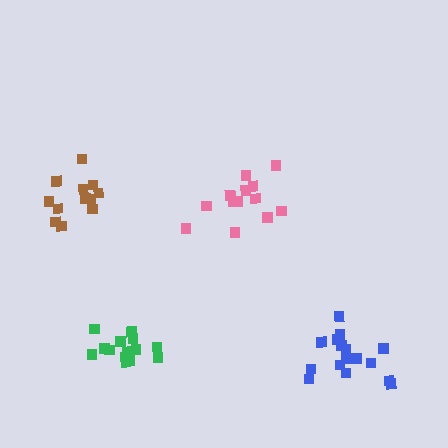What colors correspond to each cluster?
The clusters are colored: pink, brown, green, blue.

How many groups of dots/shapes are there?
There are 4 groups.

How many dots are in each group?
Group 1: 13 dots, Group 2: 12 dots, Group 3: 15 dots, Group 4: 17 dots (57 total).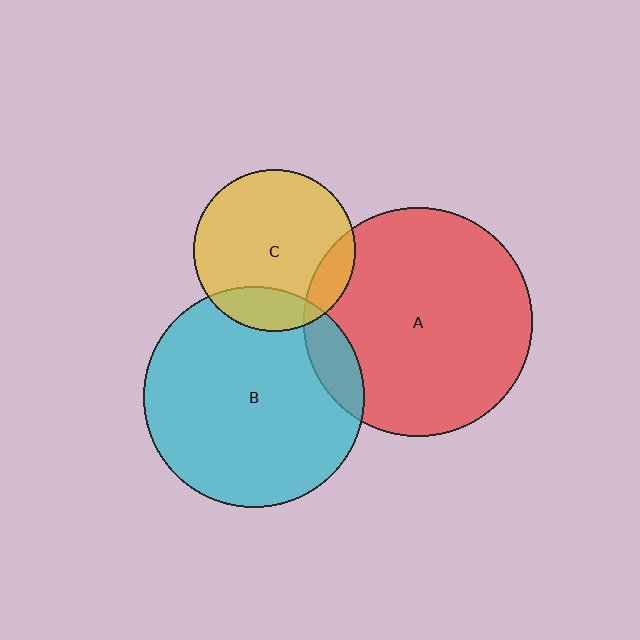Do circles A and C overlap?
Yes.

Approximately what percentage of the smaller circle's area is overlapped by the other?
Approximately 15%.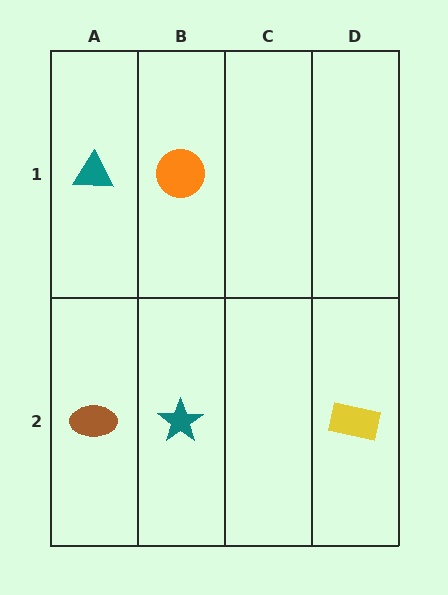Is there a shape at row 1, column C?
No, that cell is empty.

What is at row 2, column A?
A brown ellipse.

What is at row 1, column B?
An orange circle.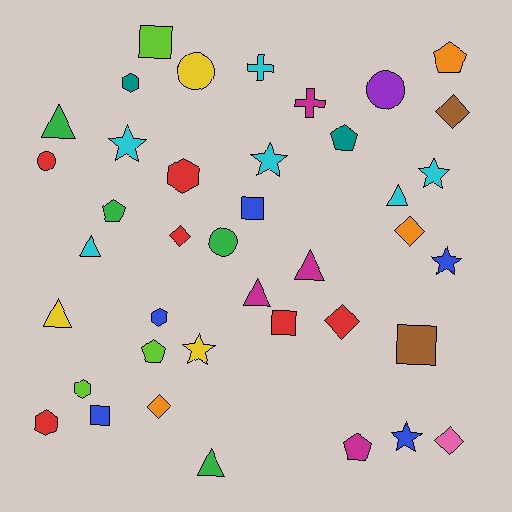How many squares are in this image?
There are 5 squares.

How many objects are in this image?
There are 40 objects.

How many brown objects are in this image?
There are 2 brown objects.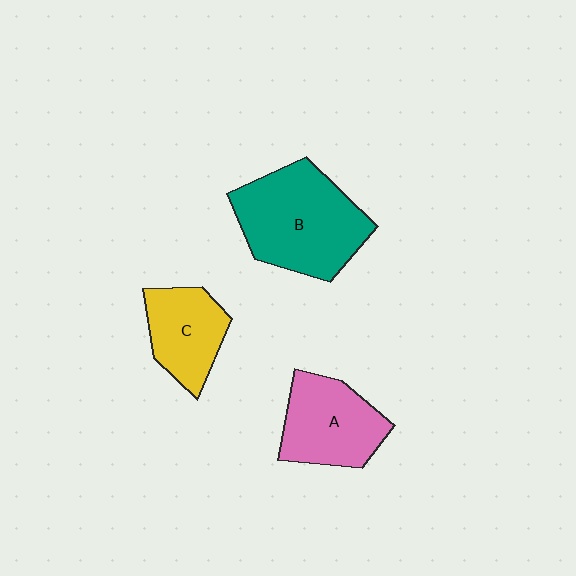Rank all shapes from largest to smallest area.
From largest to smallest: B (teal), A (pink), C (yellow).